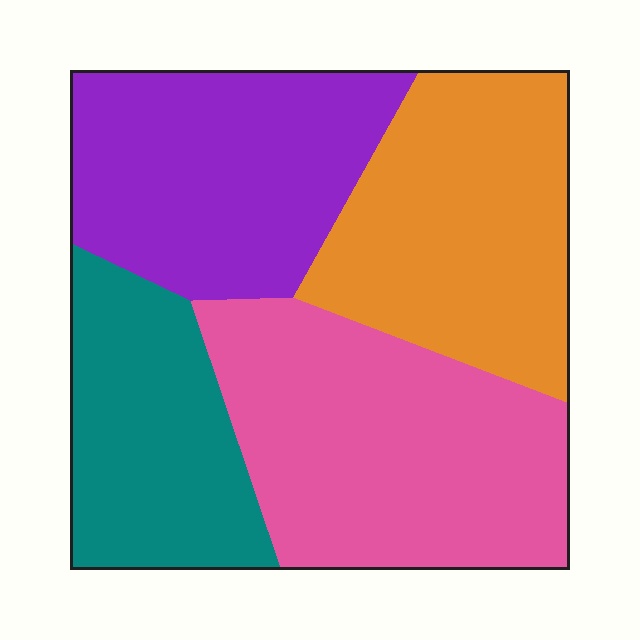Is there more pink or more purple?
Pink.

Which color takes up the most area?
Pink, at roughly 30%.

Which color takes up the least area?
Teal, at roughly 20%.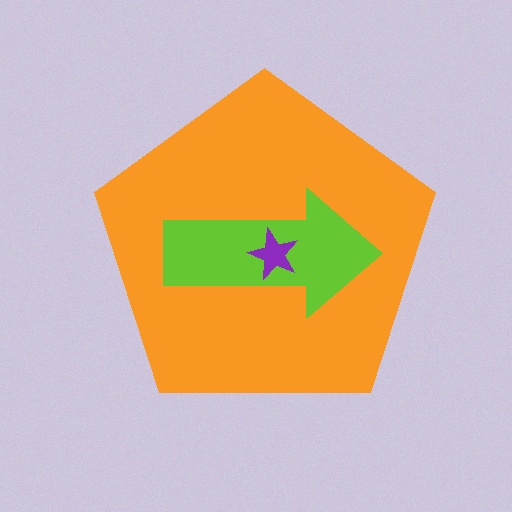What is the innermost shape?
The purple star.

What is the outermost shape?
The orange pentagon.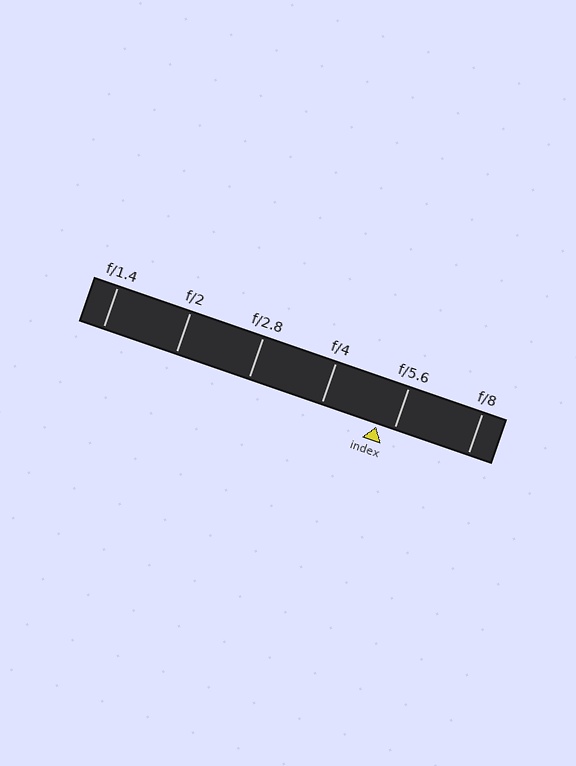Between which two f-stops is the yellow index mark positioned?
The index mark is between f/4 and f/5.6.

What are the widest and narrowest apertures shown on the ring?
The widest aperture shown is f/1.4 and the narrowest is f/8.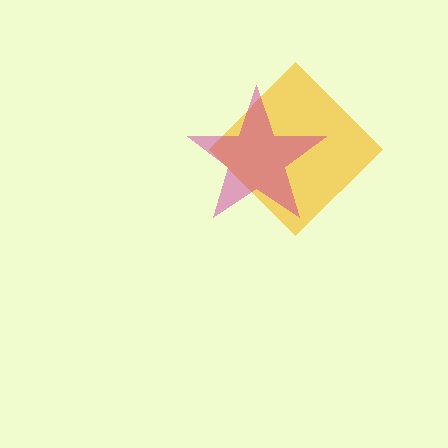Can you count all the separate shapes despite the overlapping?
Yes, there are 2 separate shapes.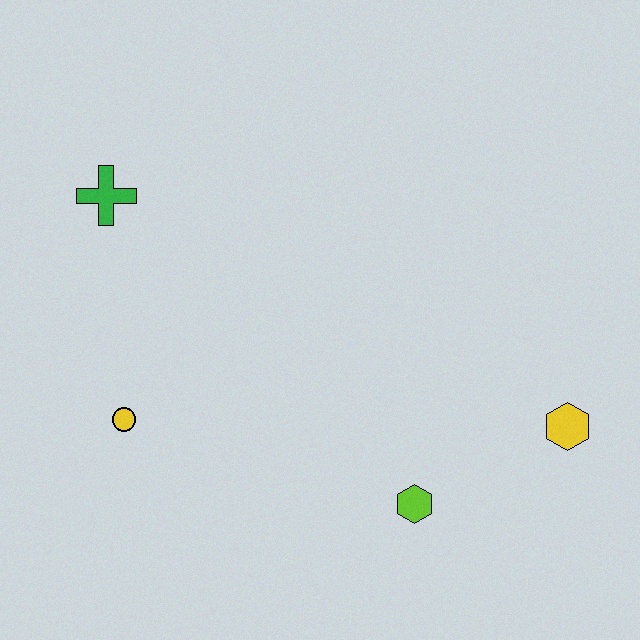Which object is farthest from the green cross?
The yellow hexagon is farthest from the green cross.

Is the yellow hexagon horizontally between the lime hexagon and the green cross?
No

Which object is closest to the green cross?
The yellow circle is closest to the green cross.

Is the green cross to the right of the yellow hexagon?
No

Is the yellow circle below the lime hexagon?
No